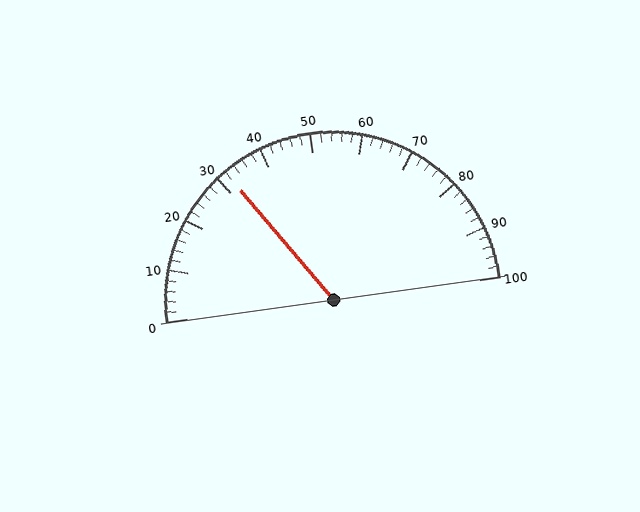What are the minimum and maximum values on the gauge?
The gauge ranges from 0 to 100.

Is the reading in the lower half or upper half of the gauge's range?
The reading is in the lower half of the range (0 to 100).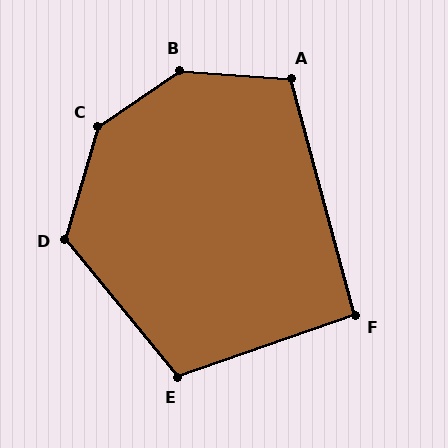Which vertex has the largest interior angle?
B, at approximately 141 degrees.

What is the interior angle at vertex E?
Approximately 110 degrees (obtuse).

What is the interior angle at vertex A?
Approximately 109 degrees (obtuse).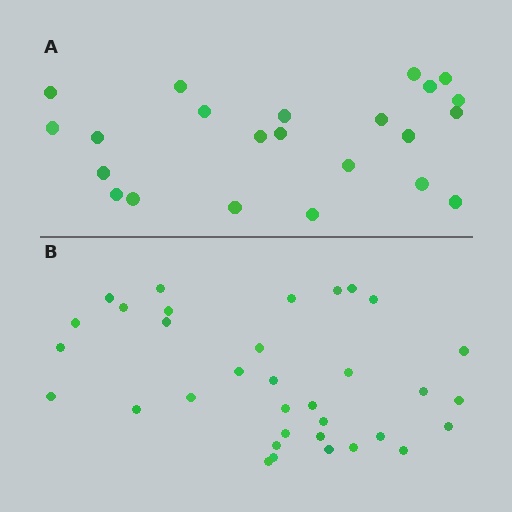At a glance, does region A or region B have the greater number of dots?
Region B (the bottom region) has more dots.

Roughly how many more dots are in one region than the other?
Region B has roughly 12 or so more dots than region A.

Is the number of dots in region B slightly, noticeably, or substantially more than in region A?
Region B has substantially more. The ratio is roughly 1.5 to 1.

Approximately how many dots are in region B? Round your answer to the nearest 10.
About 30 dots. (The exact count is 34, which rounds to 30.)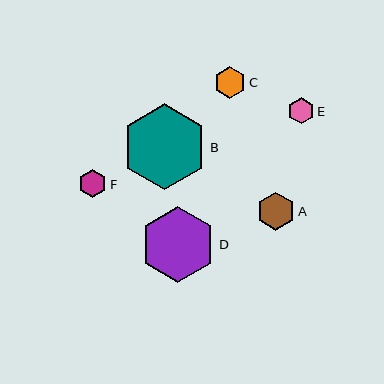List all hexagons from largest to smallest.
From largest to smallest: B, D, A, C, F, E.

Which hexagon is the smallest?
Hexagon E is the smallest with a size of approximately 26 pixels.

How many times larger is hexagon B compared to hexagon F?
Hexagon B is approximately 3.1 times the size of hexagon F.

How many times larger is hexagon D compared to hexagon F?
Hexagon D is approximately 2.8 times the size of hexagon F.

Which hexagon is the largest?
Hexagon B is the largest with a size of approximately 85 pixels.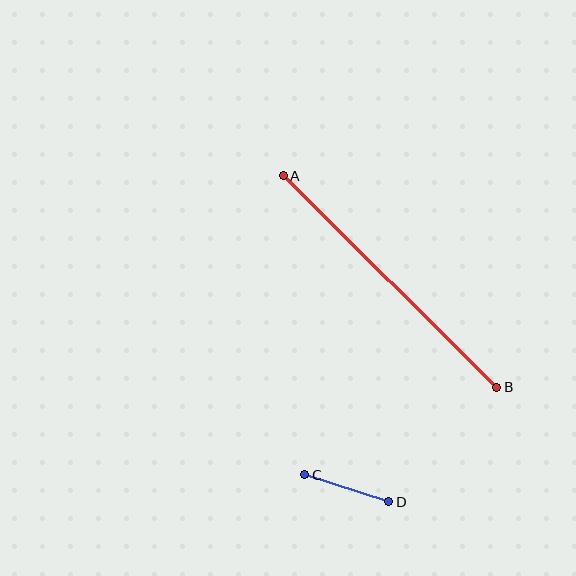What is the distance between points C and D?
The distance is approximately 88 pixels.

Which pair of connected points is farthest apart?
Points A and B are farthest apart.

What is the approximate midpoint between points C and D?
The midpoint is at approximately (347, 488) pixels.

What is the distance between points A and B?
The distance is approximately 301 pixels.